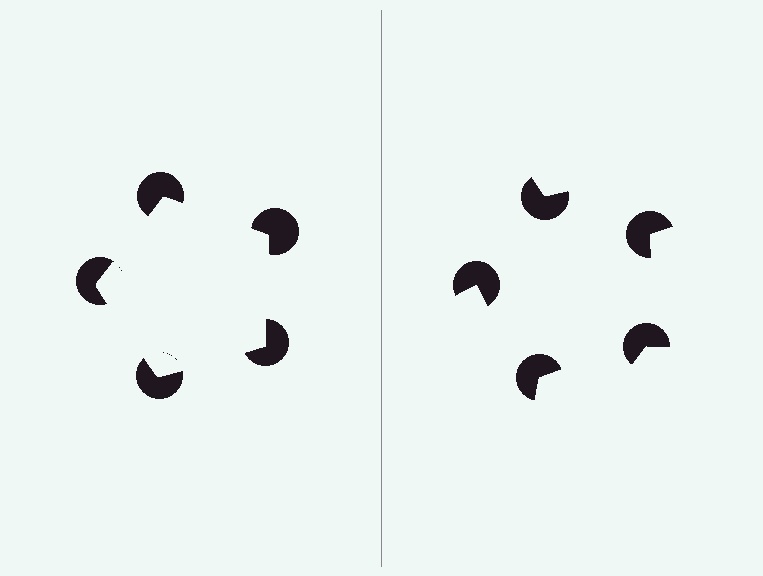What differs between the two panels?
The pac-man discs are positioned identically on both sides; only the wedge orientations differ. On the left they align to a pentagon; on the right they are misaligned.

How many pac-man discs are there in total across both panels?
10 — 5 on each side.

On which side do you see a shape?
An illusory pentagon appears on the left side. On the right side the wedge cuts are rotated, so no coherent shape forms.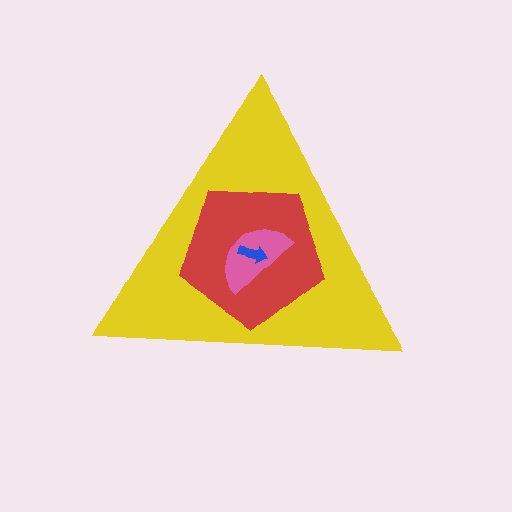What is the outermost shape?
The yellow triangle.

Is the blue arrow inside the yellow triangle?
Yes.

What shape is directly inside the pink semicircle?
The blue arrow.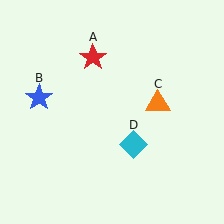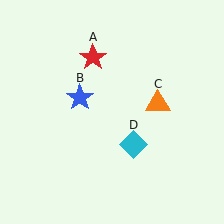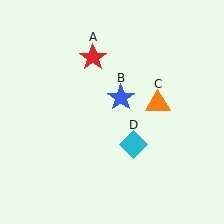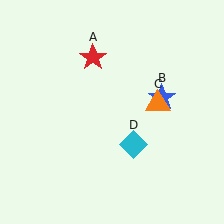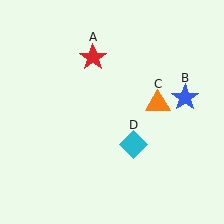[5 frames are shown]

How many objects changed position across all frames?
1 object changed position: blue star (object B).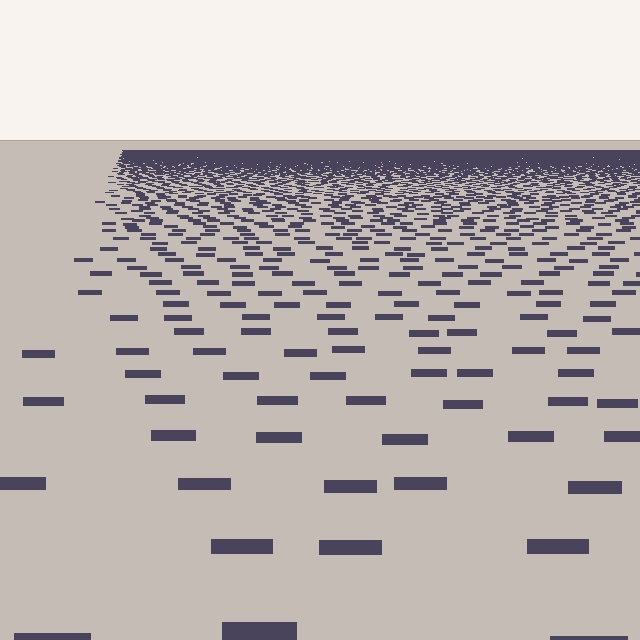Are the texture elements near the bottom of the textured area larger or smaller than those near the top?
Larger. Near the bottom, elements are closer to the viewer and appear at a bigger on-screen size.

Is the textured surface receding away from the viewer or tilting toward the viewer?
The surface is receding away from the viewer. Texture elements get smaller and denser toward the top.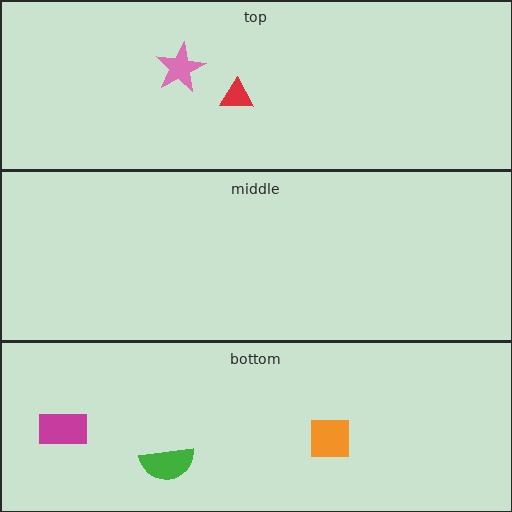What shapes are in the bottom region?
The magenta rectangle, the green semicircle, the orange square.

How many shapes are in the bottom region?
3.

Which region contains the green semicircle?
The bottom region.